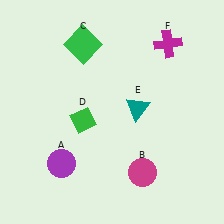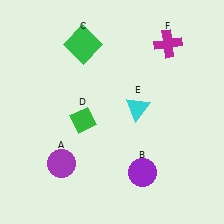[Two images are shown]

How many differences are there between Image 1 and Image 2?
There are 2 differences between the two images.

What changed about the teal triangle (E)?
In Image 1, E is teal. In Image 2, it changed to cyan.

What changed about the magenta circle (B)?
In Image 1, B is magenta. In Image 2, it changed to purple.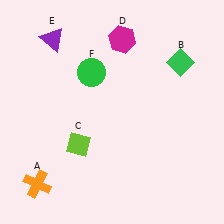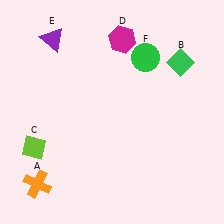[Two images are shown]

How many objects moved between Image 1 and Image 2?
2 objects moved between the two images.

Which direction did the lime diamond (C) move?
The lime diamond (C) moved left.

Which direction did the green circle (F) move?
The green circle (F) moved right.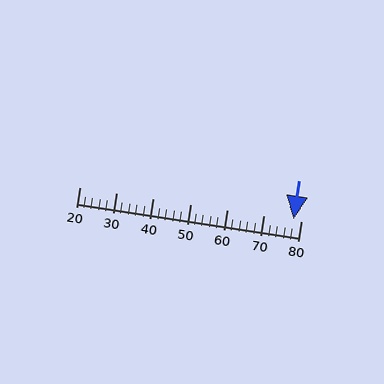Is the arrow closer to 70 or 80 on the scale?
The arrow is closer to 80.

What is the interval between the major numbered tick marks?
The major tick marks are spaced 10 units apart.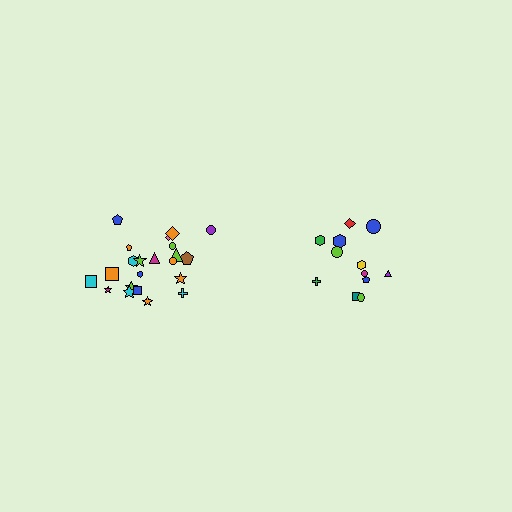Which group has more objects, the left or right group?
The left group.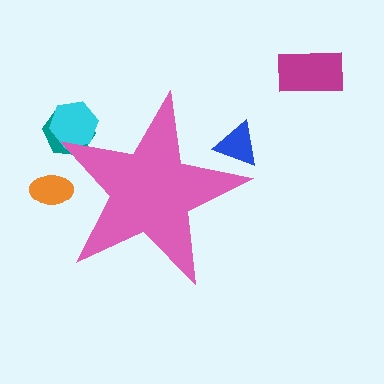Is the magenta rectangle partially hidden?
No, the magenta rectangle is fully visible.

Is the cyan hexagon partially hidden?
Yes, the cyan hexagon is partially hidden behind the pink star.